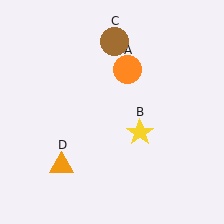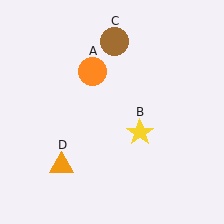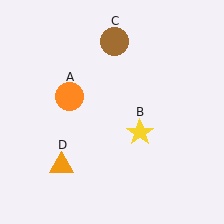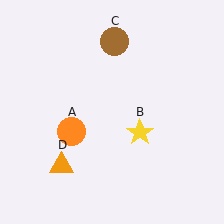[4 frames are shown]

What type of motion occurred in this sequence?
The orange circle (object A) rotated counterclockwise around the center of the scene.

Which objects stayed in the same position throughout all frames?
Yellow star (object B) and brown circle (object C) and orange triangle (object D) remained stationary.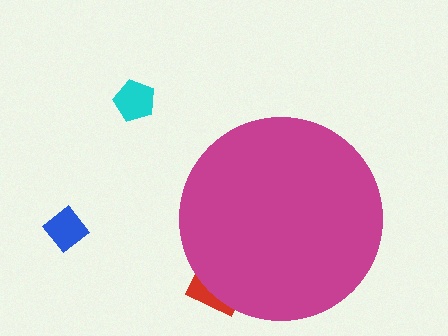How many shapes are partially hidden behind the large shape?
1 shape is partially hidden.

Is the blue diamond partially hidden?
No, the blue diamond is fully visible.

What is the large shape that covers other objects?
A magenta circle.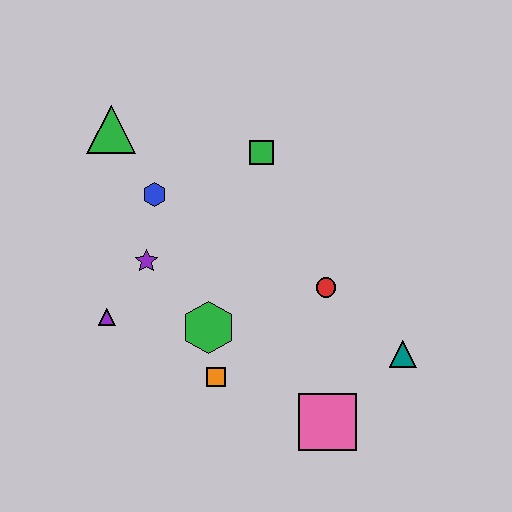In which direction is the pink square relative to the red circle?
The pink square is below the red circle.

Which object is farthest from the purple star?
The teal triangle is farthest from the purple star.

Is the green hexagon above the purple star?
No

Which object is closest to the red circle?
The teal triangle is closest to the red circle.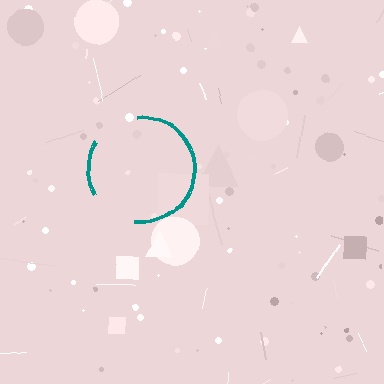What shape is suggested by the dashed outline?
The dashed outline suggests a circle.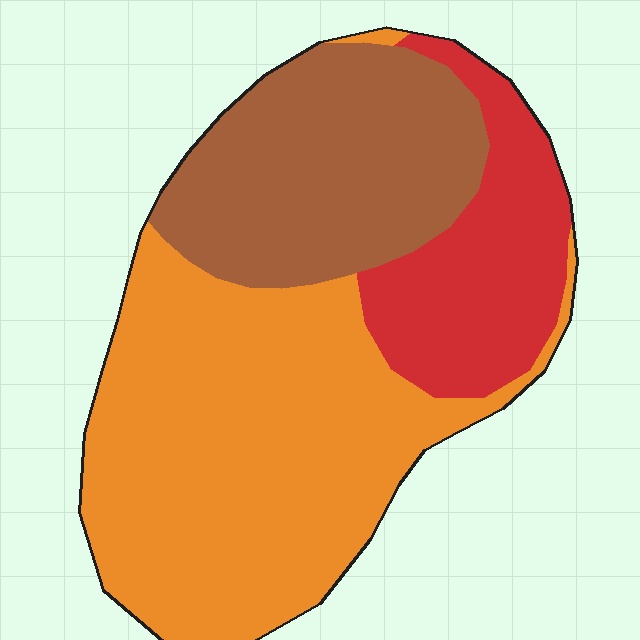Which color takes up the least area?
Red, at roughly 20%.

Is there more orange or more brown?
Orange.